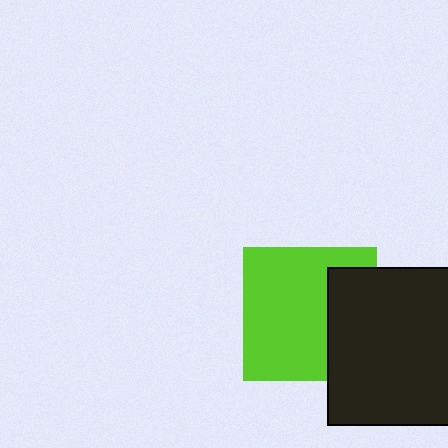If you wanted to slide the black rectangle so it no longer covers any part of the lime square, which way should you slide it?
Slide it right — that is the most direct way to separate the two shapes.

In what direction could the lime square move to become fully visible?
The lime square could move left. That would shift it out from behind the black rectangle entirely.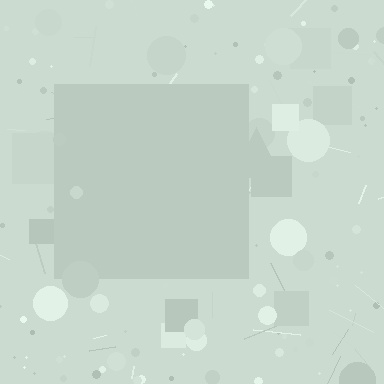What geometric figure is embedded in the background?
A square is embedded in the background.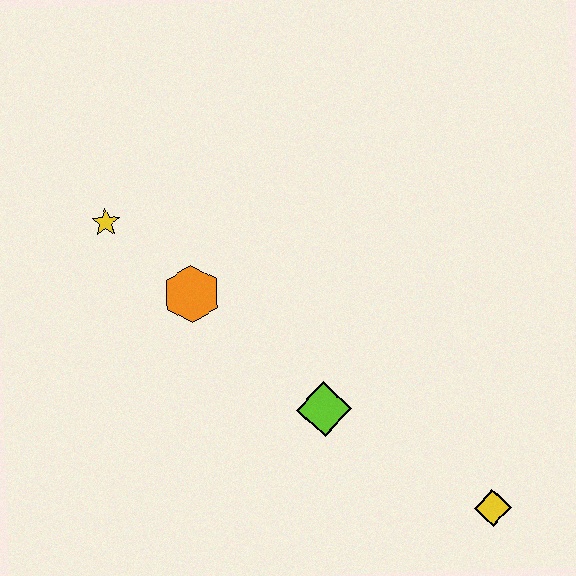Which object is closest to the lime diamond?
The orange hexagon is closest to the lime diamond.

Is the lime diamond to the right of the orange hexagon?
Yes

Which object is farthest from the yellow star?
The yellow diamond is farthest from the yellow star.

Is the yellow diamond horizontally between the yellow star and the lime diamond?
No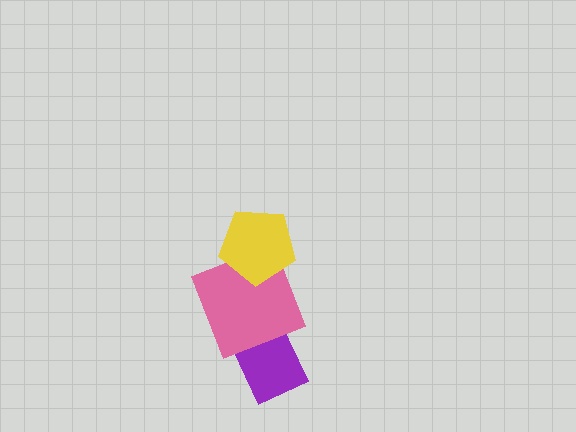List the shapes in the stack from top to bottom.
From top to bottom: the yellow pentagon, the pink square, the purple rectangle.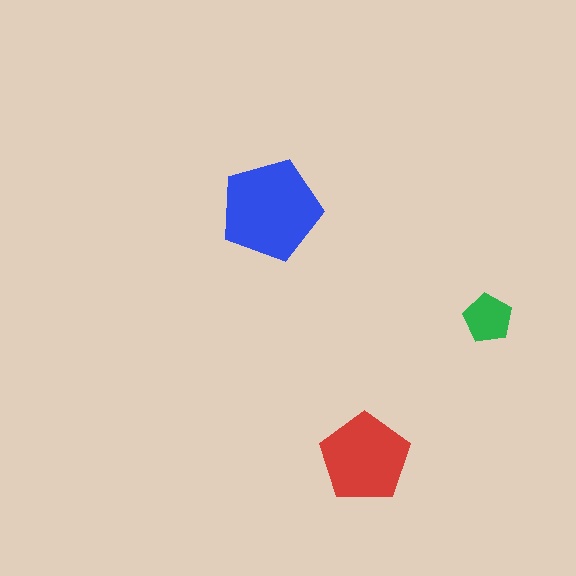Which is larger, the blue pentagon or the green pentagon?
The blue one.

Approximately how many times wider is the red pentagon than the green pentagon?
About 2 times wider.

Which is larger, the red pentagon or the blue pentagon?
The blue one.